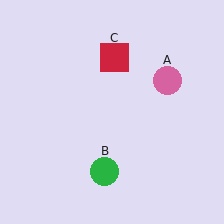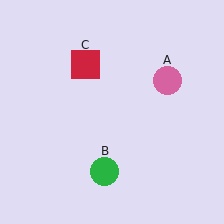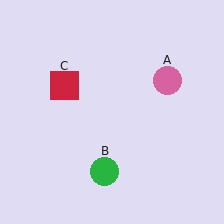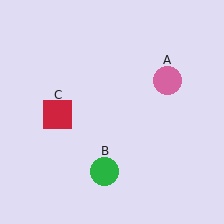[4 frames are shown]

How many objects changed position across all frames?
1 object changed position: red square (object C).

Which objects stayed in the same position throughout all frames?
Pink circle (object A) and green circle (object B) remained stationary.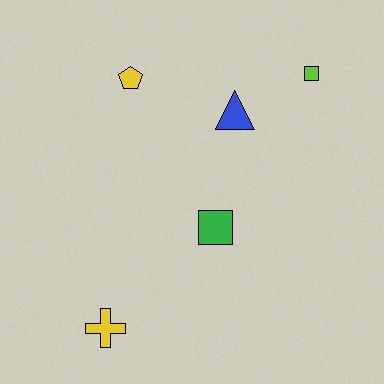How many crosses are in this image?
There is 1 cross.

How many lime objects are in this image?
There is 1 lime object.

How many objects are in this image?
There are 5 objects.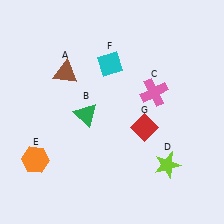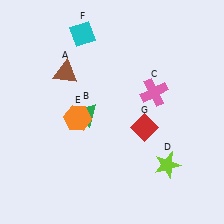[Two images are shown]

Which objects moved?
The objects that moved are: the orange hexagon (E), the cyan diamond (F).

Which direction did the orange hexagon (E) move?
The orange hexagon (E) moved right.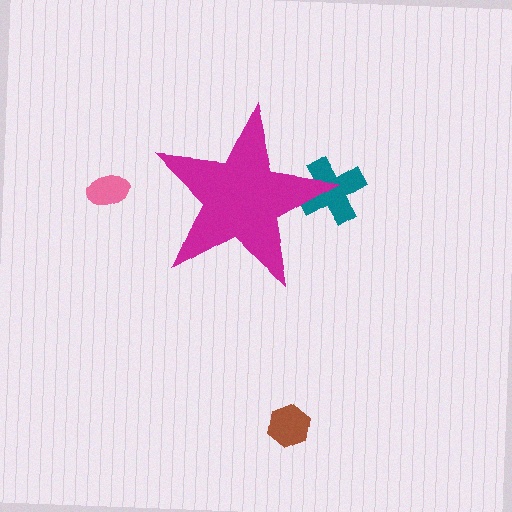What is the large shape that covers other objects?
A magenta star.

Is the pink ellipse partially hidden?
No, the pink ellipse is fully visible.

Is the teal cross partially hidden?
Yes, the teal cross is partially hidden behind the magenta star.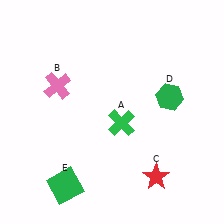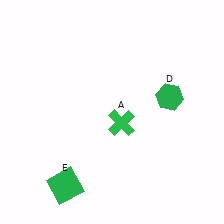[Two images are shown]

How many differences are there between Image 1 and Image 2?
There are 2 differences between the two images.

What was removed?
The pink cross (B), the red star (C) were removed in Image 2.